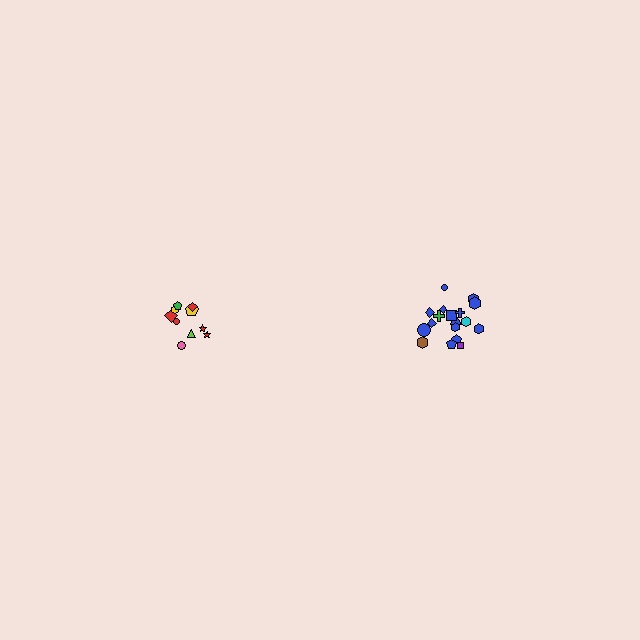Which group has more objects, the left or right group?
The right group.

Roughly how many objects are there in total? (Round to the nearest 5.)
Roughly 30 objects in total.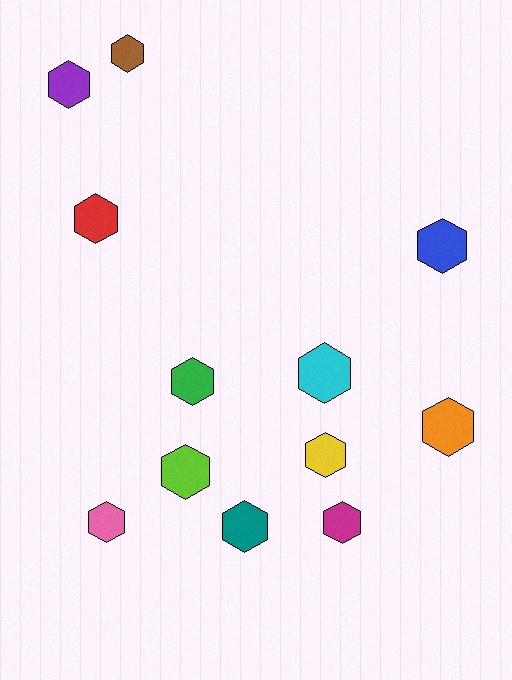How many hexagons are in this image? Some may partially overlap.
There are 12 hexagons.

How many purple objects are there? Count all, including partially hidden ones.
There is 1 purple object.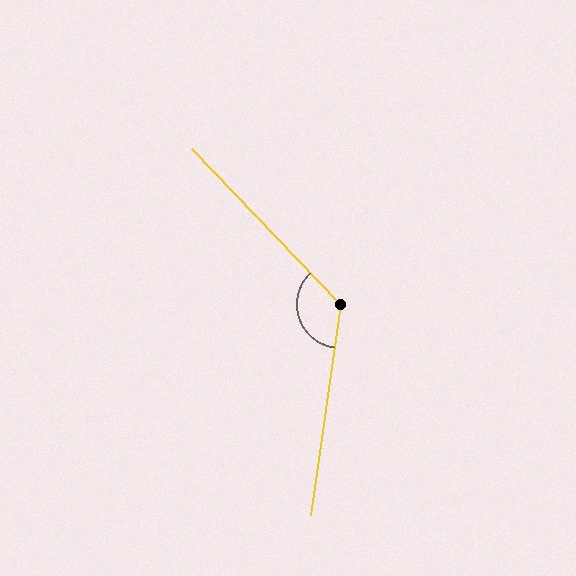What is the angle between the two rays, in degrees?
Approximately 128 degrees.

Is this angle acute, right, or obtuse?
It is obtuse.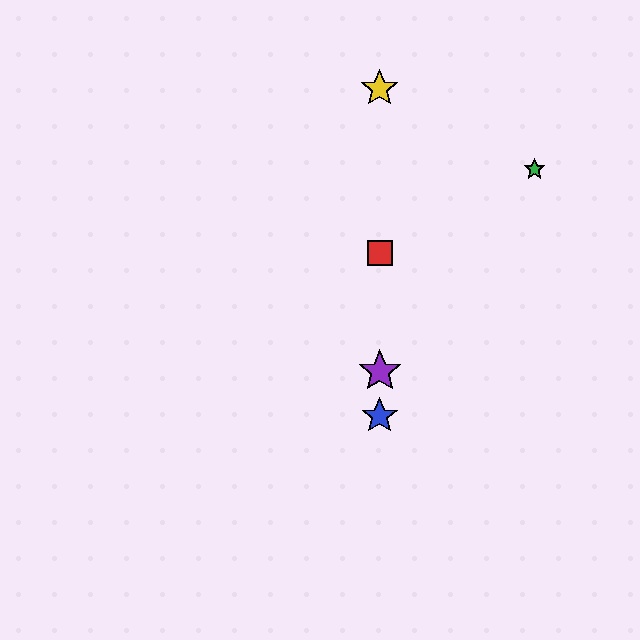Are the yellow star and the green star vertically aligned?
No, the yellow star is at x≈380 and the green star is at x≈534.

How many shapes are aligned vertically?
4 shapes (the red square, the blue star, the yellow star, the purple star) are aligned vertically.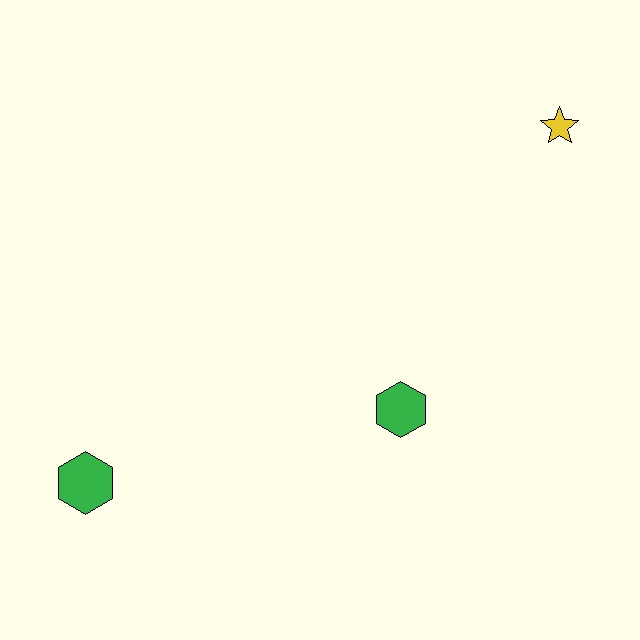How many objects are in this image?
There are 3 objects.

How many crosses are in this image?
There are no crosses.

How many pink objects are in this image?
There are no pink objects.